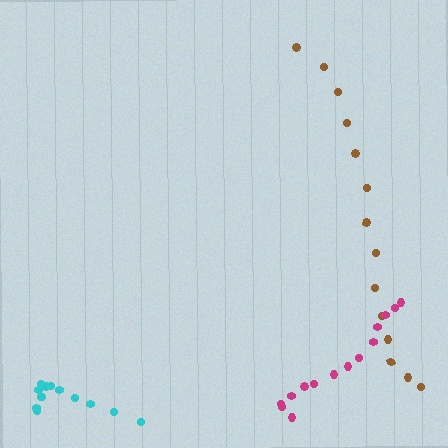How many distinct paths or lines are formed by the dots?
There are 3 distinct paths.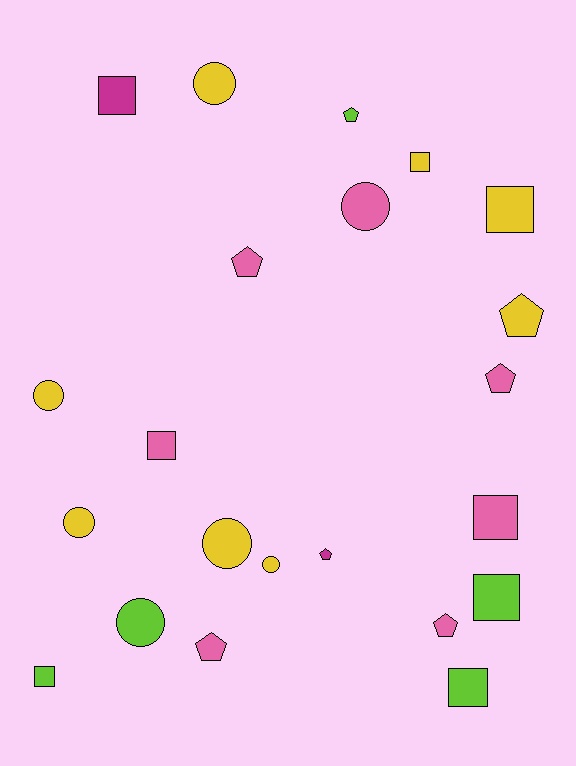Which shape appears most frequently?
Square, with 8 objects.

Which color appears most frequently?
Yellow, with 8 objects.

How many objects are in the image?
There are 22 objects.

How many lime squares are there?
There are 3 lime squares.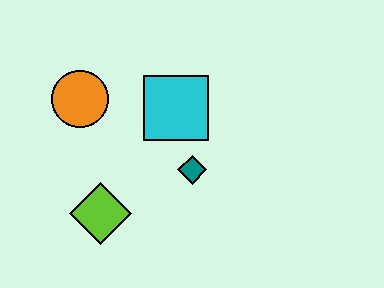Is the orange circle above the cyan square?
Yes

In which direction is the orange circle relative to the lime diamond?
The orange circle is above the lime diamond.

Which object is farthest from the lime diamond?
The cyan square is farthest from the lime diamond.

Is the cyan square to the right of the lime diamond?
Yes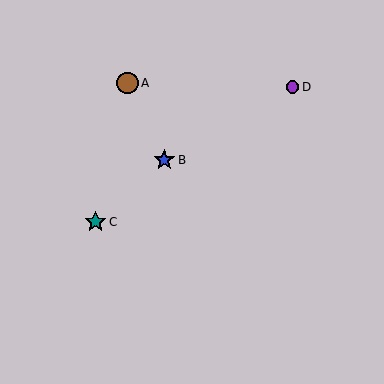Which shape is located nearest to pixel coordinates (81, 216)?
The teal star (labeled C) at (95, 222) is nearest to that location.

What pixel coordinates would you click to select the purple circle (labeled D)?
Click at (293, 87) to select the purple circle D.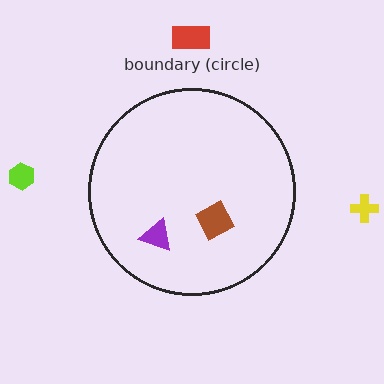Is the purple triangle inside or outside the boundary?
Inside.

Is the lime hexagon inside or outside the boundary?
Outside.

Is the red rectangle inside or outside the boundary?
Outside.